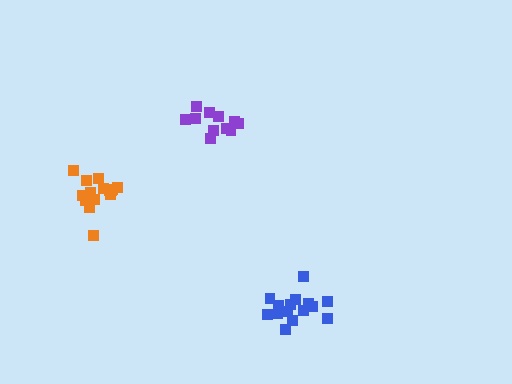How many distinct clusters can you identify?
There are 3 distinct clusters.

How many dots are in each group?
Group 1: 16 dots, Group 2: 15 dots, Group 3: 11 dots (42 total).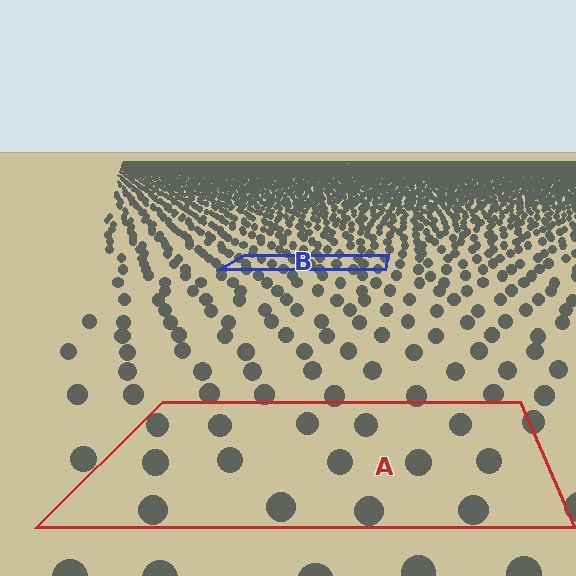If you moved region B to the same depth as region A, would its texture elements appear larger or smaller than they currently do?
They would appear larger. At a closer depth, the same texture elements are projected at a bigger on-screen size.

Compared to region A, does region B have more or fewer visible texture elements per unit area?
Region B has more texture elements per unit area — they are packed more densely because it is farther away.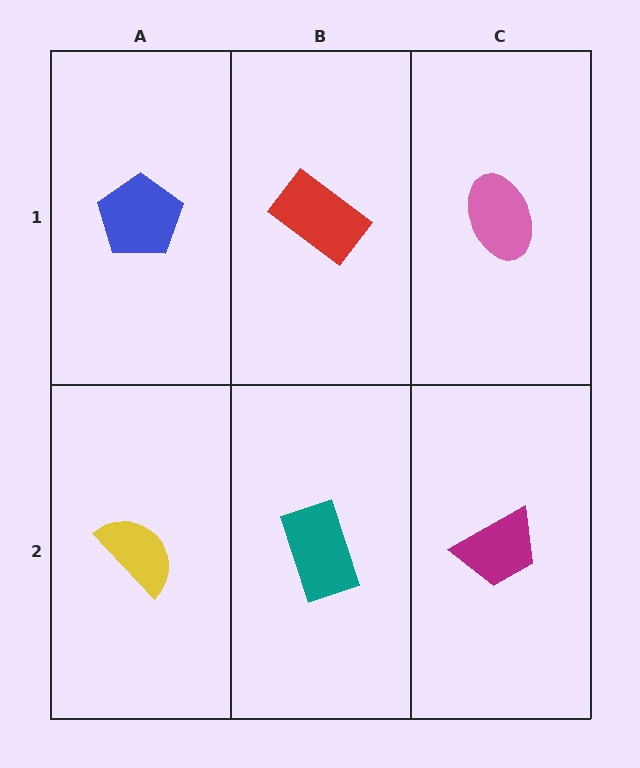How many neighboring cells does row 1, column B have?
3.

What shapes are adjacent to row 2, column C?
A pink ellipse (row 1, column C), a teal rectangle (row 2, column B).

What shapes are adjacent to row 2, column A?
A blue pentagon (row 1, column A), a teal rectangle (row 2, column B).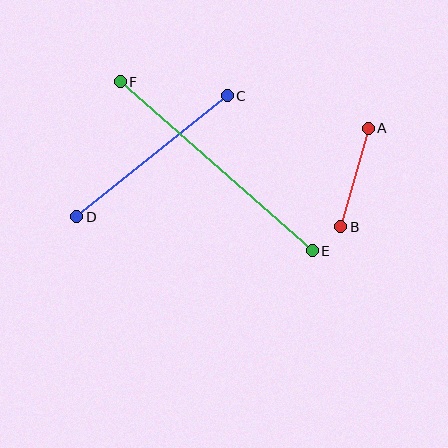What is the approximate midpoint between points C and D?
The midpoint is at approximately (152, 156) pixels.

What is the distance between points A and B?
The distance is approximately 102 pixels.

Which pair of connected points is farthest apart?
Points E and F are farthest apart.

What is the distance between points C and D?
The distance is approximately 193 pixels.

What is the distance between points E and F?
The distance is approximately 255 pixels.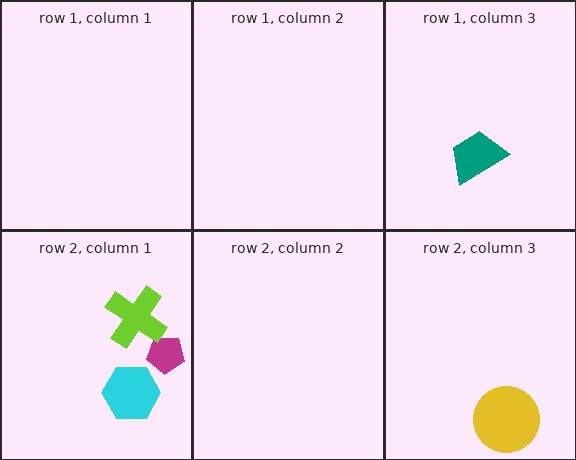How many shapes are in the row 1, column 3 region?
1.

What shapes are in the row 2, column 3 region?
The yellow circle.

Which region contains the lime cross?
The row 2, column 1 region.